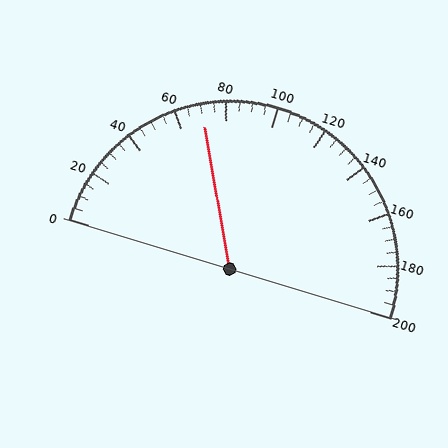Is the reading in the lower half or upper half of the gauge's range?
The reading is in the lower half of the range (0 to 200).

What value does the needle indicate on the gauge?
The needle indicates approximately 70.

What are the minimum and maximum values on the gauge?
The gauge ranges from 0 to 200.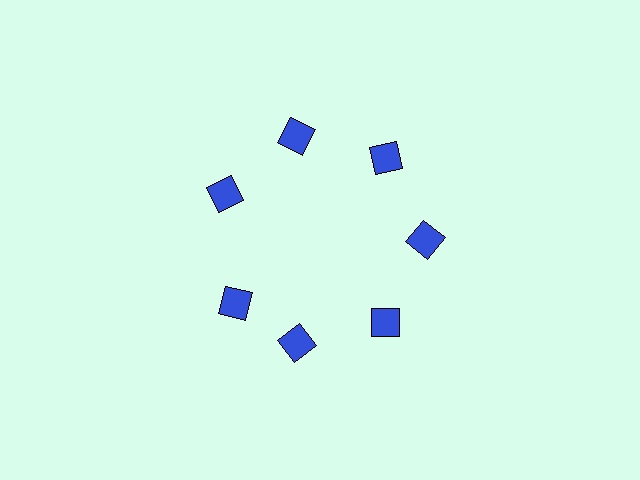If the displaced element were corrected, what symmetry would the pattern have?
It would have 7-fold rotational symmetry — the pattern would map onto itself every 51 degrees.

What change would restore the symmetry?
The symmetry would be restored by rotating it back into even spacing with its neighbors so that all 7 squares sit at equal angles and equal distance from the center.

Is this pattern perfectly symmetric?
No. The 7 blue squares are arranged in a ring, but one element near the 8 o'clock position is rotated out of alignment along the ring, breaking the 7-fold rotational symmetry.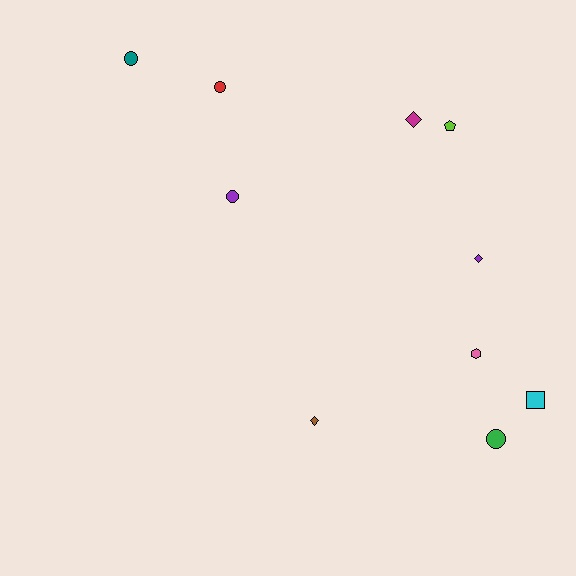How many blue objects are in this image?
There are no blue objects.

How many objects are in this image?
There are 10 objects.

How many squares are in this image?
There is 1 square.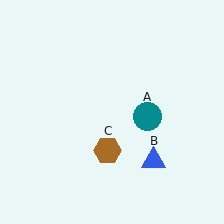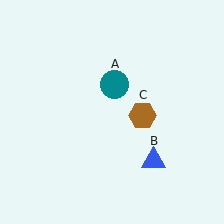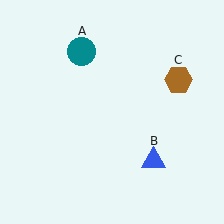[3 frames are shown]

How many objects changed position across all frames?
2 objects changed position: teal circle (object A), brown hexagon (object C).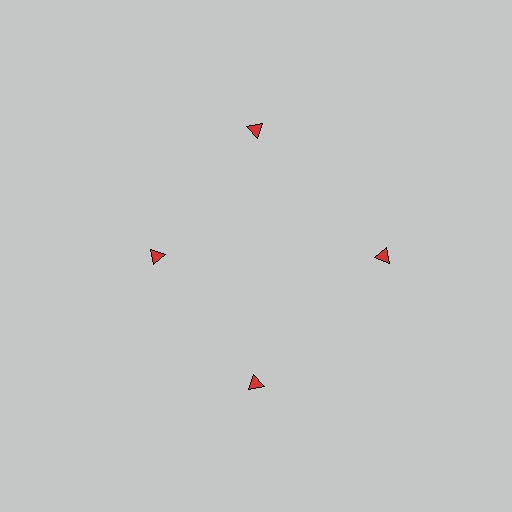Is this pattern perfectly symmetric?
No. The 4 red triangles are arranged in a ring, but one element near the 9 o'clock position is pulled inward toward the center, breaking the 4-fold rotational symmetry.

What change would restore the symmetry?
The symmetry would be restored by moving it outward, back onto the ring so that all 4 triangles sit at equal angles and equal distance from the center.